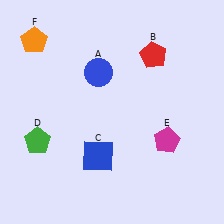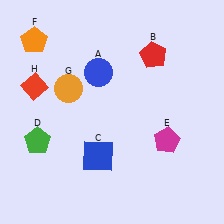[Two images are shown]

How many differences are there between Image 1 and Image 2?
There are 2 differences between the two images.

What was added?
An orange circle (G), a red diamond (H) were added in Image 2.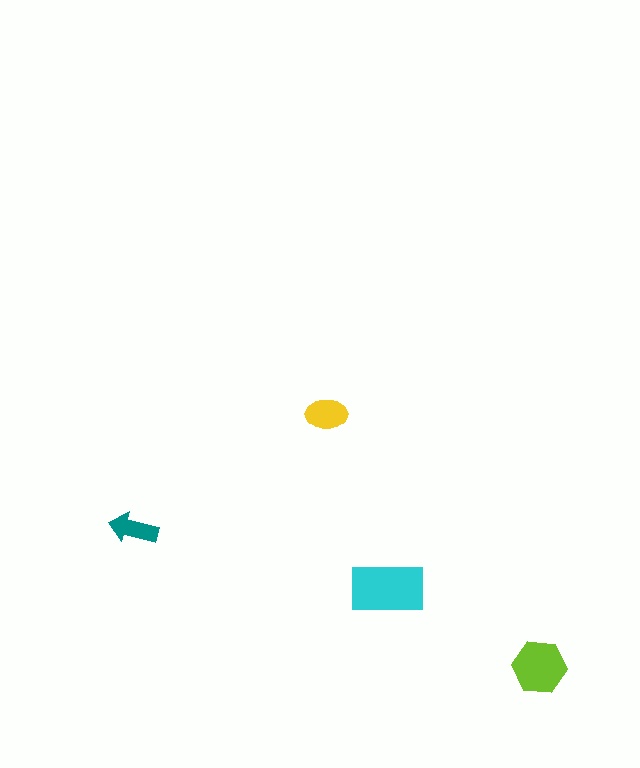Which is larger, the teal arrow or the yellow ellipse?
The yellow ellipse.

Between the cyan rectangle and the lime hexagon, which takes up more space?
The cyan rectangle.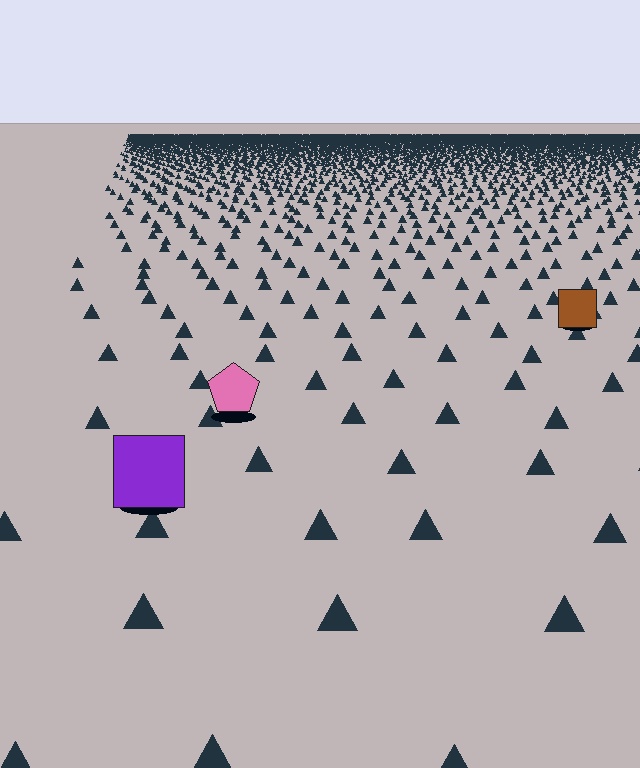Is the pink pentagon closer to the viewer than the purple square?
No. The purple square is closer — you can tell from the texture gradient: the ground texture is coarser near it.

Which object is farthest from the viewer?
The brown square is farthest from the viewer. It appears smaller and the ground texture around it is denser.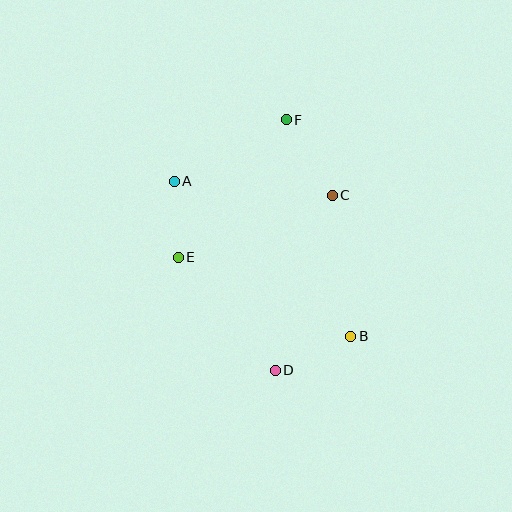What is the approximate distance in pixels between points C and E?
The distance between C and E is approximately 166 pixels.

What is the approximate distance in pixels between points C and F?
The distance between C and F is approximately 88 pixels.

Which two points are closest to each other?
Points A and E are closest to each other.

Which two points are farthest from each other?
Points D and F are farthest from each other.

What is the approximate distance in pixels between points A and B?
The distance between A and B is approximately 235 pixels.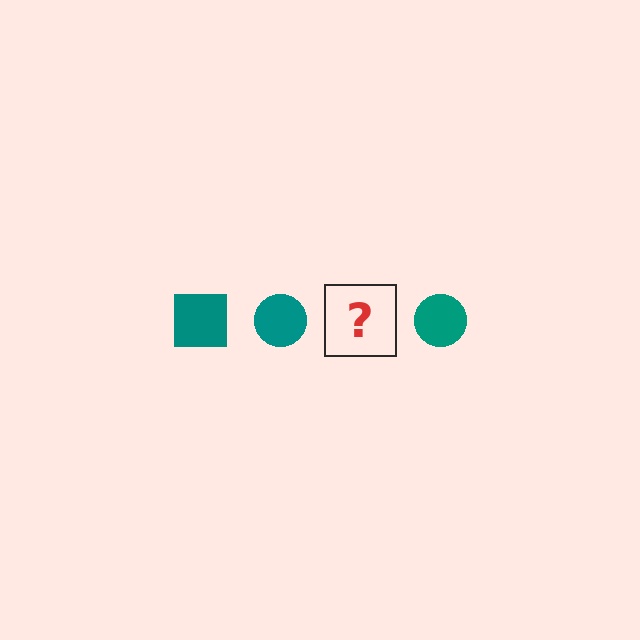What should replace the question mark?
The question mark should be replaced with a teal square.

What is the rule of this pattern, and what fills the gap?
The rule is that the pattern cycles through square, circle shapes in teal. The gap should be filled with a teal square.